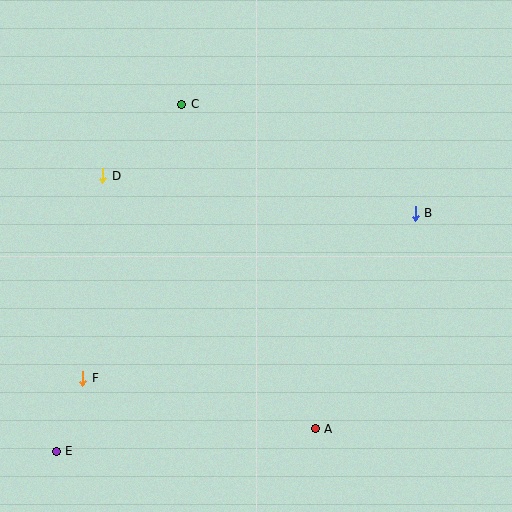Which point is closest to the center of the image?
Point B at (415, 213) is closest to the center.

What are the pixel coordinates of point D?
Point D is at (103, 176).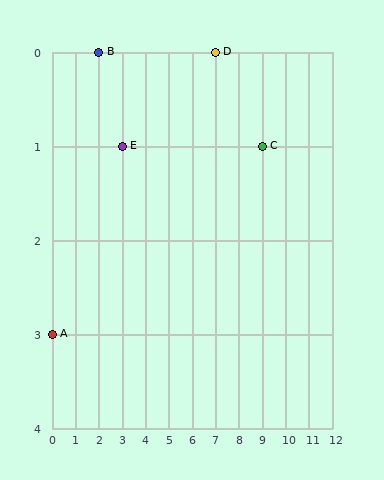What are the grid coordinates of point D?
Point D is at grid coordinates (7, 0).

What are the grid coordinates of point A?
Point A is at grid coordinates (0, 3).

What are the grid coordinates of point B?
Point B is at grid coordinates (2, 0).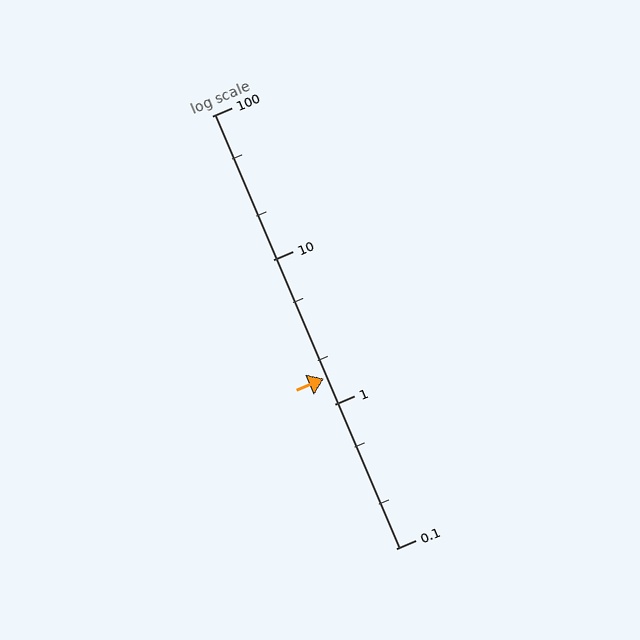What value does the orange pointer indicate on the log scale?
The pointer indicates approximately 1.5.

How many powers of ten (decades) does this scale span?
The scale spans 3 decades, from 0.1 to 100.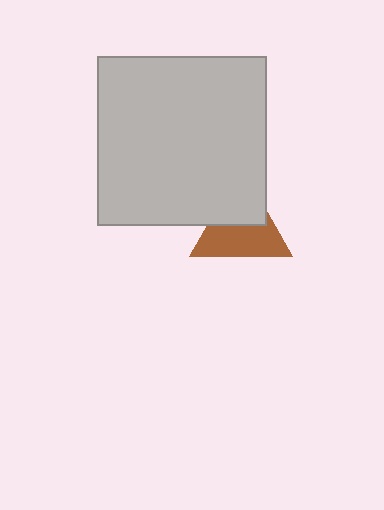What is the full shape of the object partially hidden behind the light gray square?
The partially hidden object is a brown triangle.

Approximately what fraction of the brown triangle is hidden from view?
Roughly 41% of the brown triangle is hidden behind the light gray square.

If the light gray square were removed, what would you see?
You would see the complete brown triangle.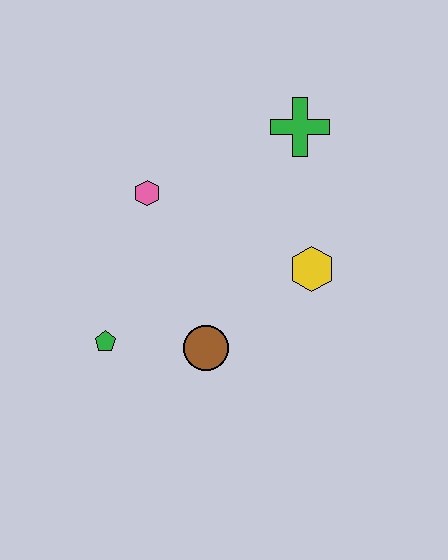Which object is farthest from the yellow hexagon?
The green pentagon is farthest from the yellow hexagon.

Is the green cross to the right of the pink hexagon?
Yes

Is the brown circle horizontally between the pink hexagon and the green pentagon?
No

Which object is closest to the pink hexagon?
The green pentagon is closest to the pink hexagon.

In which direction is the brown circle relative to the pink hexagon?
The brown circle is below the pink hexagon.